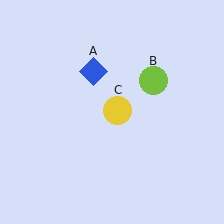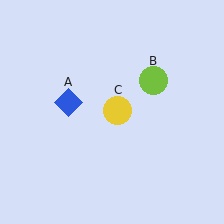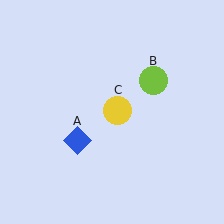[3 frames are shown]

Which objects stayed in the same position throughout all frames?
Lime circle (object B) and yellow circle (object C) remained stationary.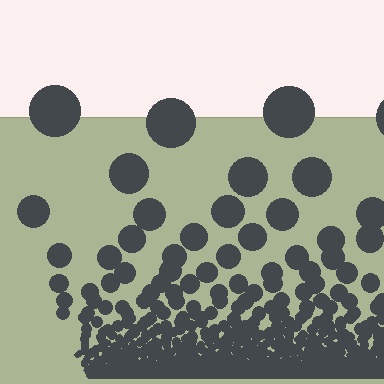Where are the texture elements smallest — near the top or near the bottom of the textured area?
Near the bottom.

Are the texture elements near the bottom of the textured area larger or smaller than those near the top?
Smaller. The gradient is inverted — elements near the bottom are smaller and denser.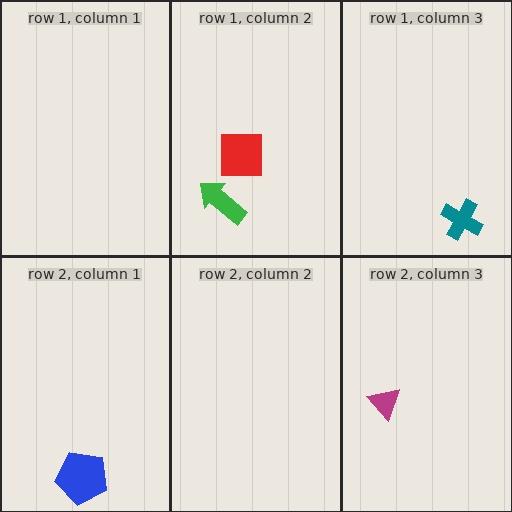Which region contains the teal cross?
The row 1, column 3 region.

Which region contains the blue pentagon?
The row 2, column 1 region.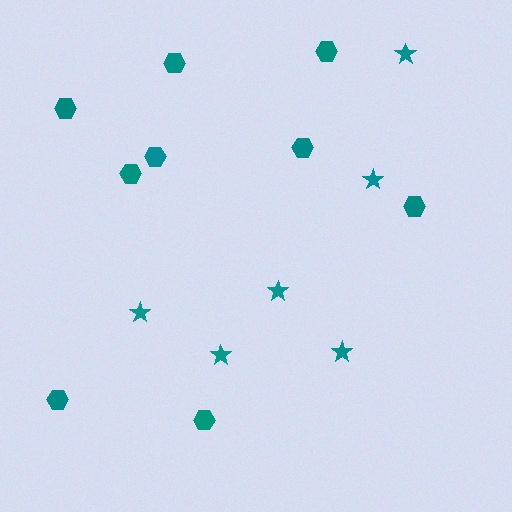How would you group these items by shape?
There are 2 groups: one group of hexagons (9) and one group of stars (6).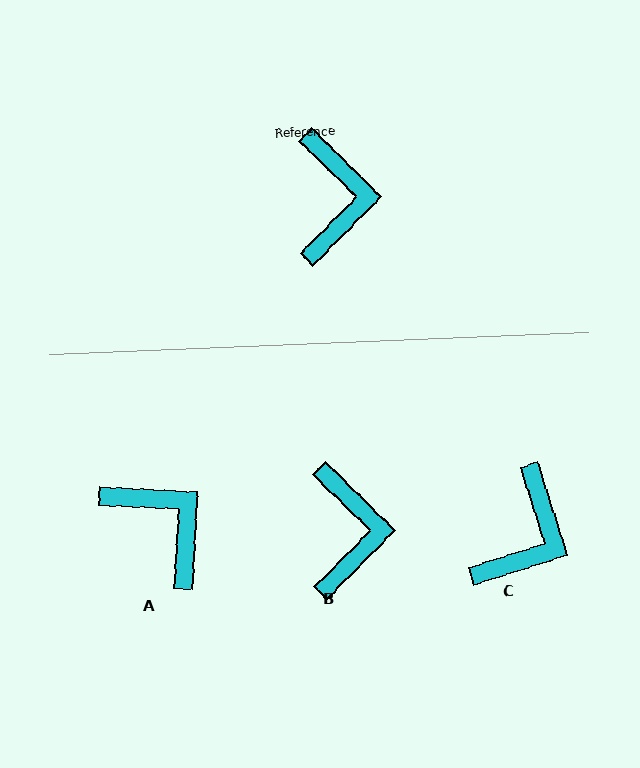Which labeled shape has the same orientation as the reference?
B.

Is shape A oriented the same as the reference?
No, it is off by about 41 degrees.